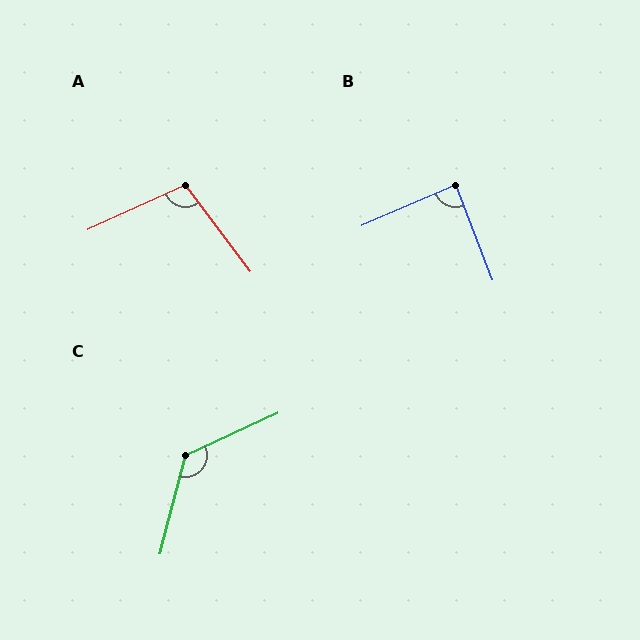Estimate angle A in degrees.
Approximately 103 degrees.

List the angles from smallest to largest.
B (88°), A (103°), C (129°).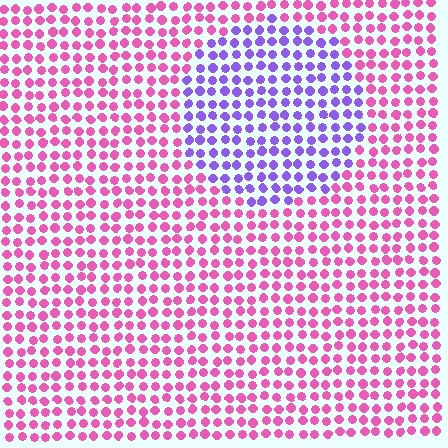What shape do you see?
I see a circle.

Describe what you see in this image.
The image is filled with small pink elements in a uniform arrangement. A circle-shaped region is visible where the elements are tinted to a slightly different hue, forming a subtle color boundary.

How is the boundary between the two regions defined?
The boundary is defined purely by a slight shift in hue (about 60 degrees). Spacing, size, and orientation are identical on both sides.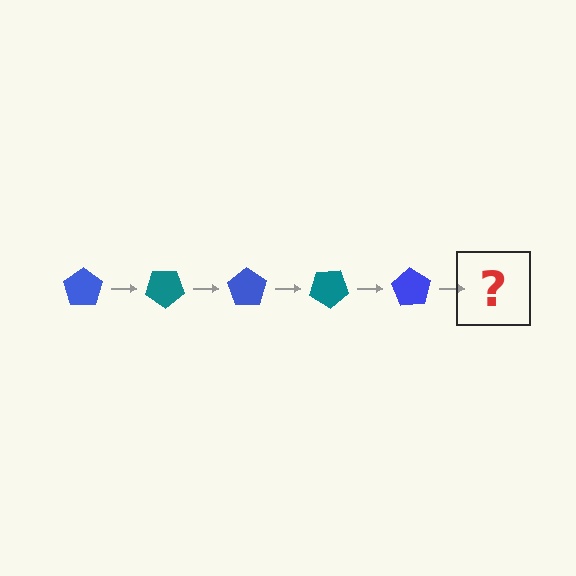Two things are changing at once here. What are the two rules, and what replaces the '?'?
The two rules are that it rotates 35 degrees each step and the color cycles through blue and teal. The '?' should be a teal pentagon, rotated 175 degrees from the start.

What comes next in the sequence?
The next element should be a teal pentagon, rotated 175 degrees from the start.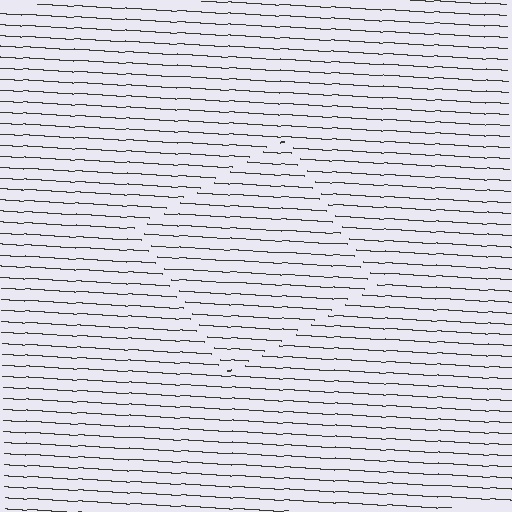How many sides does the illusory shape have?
4 sides — the line-ends trace a square.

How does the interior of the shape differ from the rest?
The interior of the shape contains the same grating, shifted by half a period — the contour is defined by the phase discontinuity where line-ends from the inner and outer gratings abut.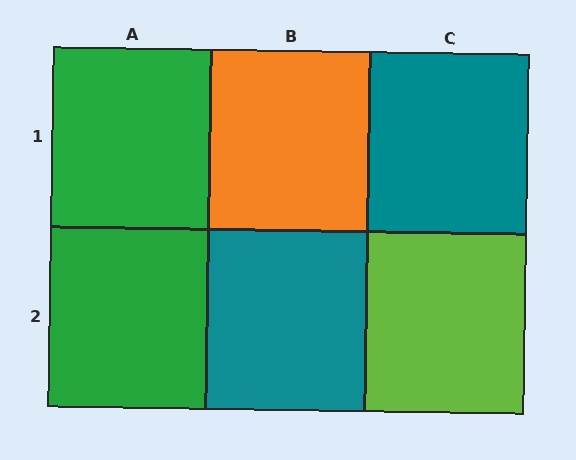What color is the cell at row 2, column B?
Teal.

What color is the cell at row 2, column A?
Green.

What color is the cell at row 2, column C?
Lime.